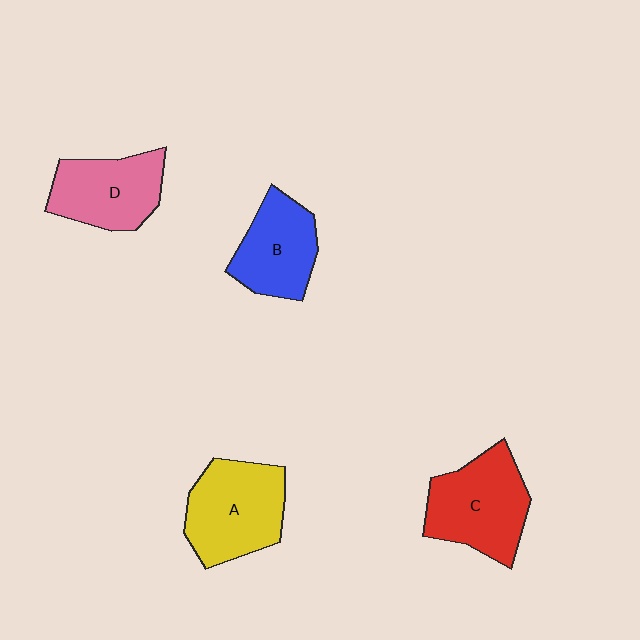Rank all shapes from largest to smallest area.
From largest to smallest: C (red), A (yellow), D (pink), B (blue).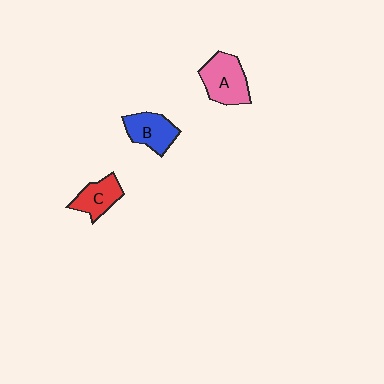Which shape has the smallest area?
Shape C (red).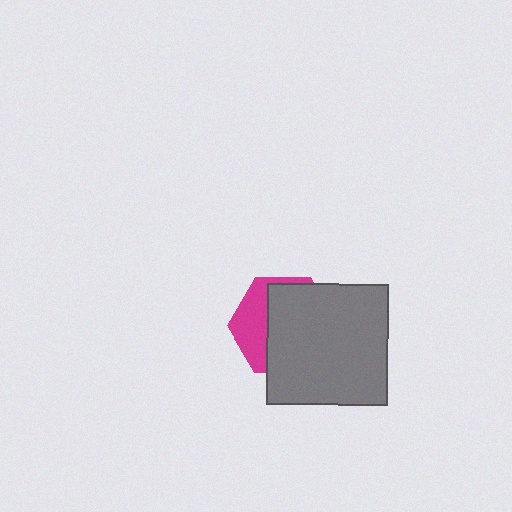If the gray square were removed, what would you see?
You would see the complete magenta hexagon.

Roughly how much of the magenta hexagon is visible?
A small part of it is visible (roughly 35%).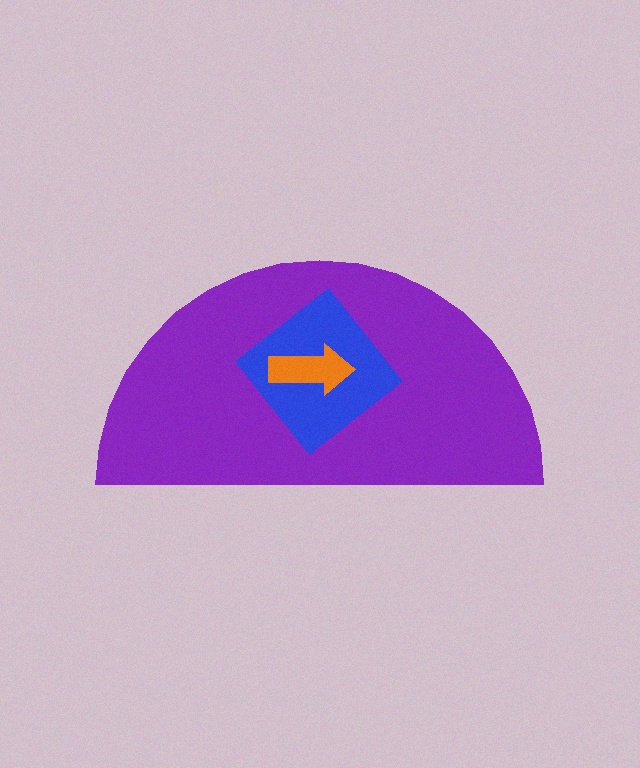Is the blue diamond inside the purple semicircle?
Yes.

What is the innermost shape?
The orange arrow.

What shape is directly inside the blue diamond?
The orange arrow.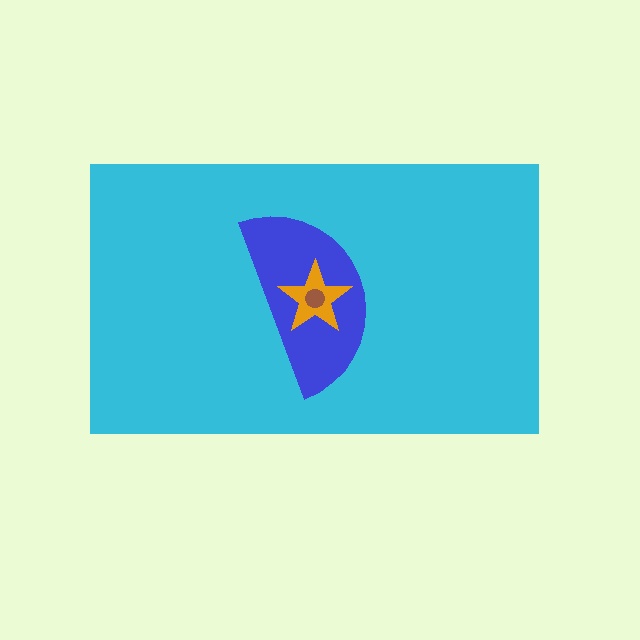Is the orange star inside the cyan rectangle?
Yes.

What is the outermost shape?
The cyan rectangle.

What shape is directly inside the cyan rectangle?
The blue semicircle.